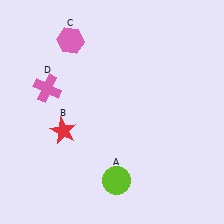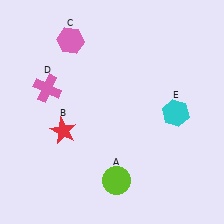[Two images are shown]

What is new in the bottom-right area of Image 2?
A cyan hexagon (E) was added in the bottom-right area of Image 2.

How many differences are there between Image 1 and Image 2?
There is 1 difference between the two images.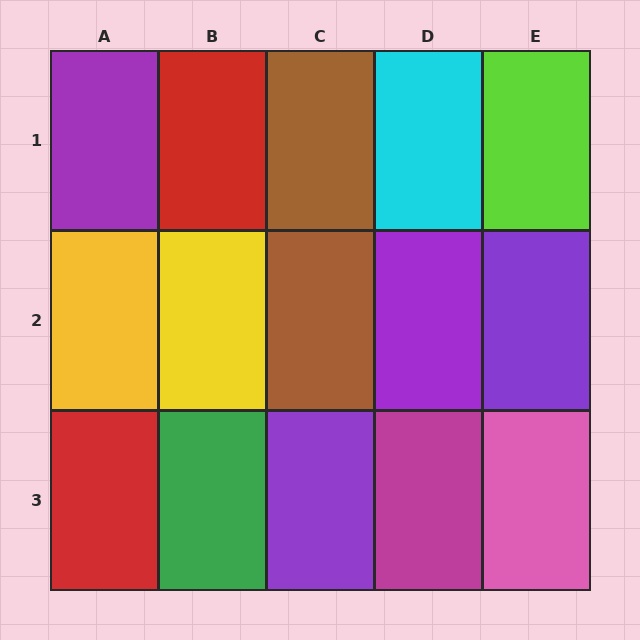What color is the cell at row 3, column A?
Red.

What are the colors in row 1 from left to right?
Purple, red, brown, cyan, lime.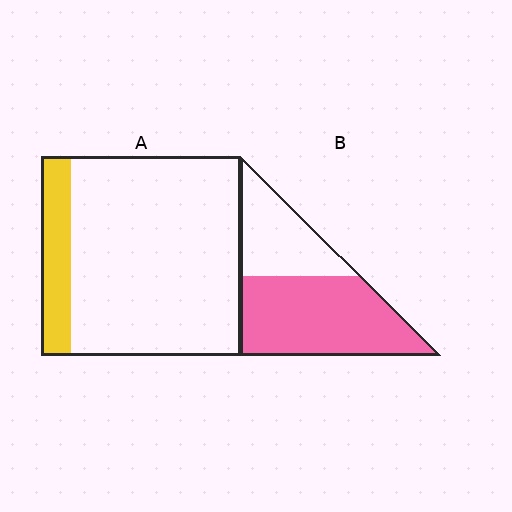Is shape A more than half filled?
No.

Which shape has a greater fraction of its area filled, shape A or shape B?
Shape B.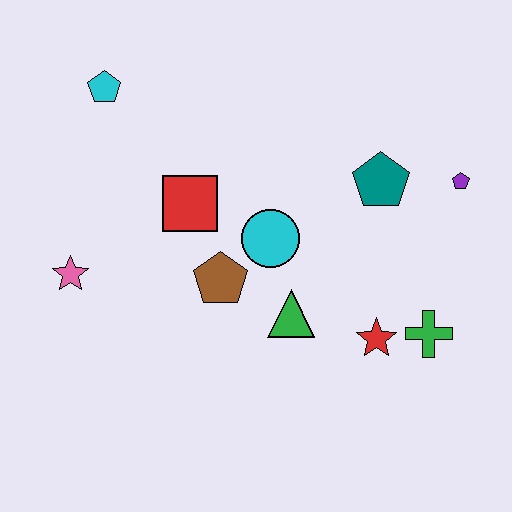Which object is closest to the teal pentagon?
The purple pentagon is closest to the teal pentagon.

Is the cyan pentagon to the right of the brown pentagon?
No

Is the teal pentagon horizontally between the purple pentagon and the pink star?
Yes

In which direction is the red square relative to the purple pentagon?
The red square is to the left of the purple pentagon.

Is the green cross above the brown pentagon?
No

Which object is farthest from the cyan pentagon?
The green cross is farthest from the cyan pentagon.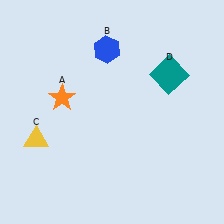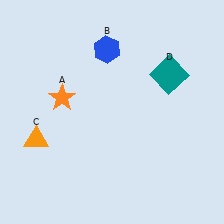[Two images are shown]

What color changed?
The triangle (C) changed from yellow in Image 1 to orange in Image 2.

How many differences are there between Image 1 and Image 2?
There is 1 difference between the two images.